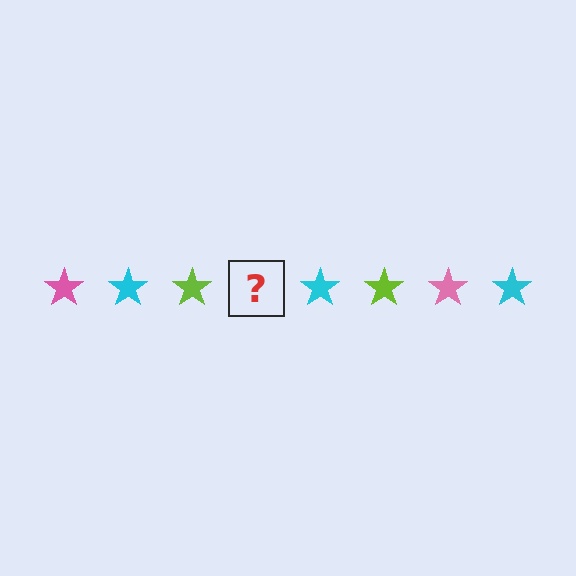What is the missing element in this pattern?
The missing element is a pink star.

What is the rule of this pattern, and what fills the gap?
The rule is that the pattern cycles through pink, cyan, lime stars. The gap should be filled with a pink star.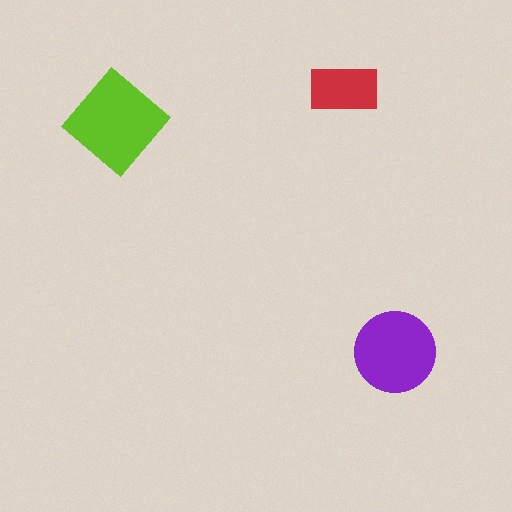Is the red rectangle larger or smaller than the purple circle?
Smaller.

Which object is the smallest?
The red rectangle.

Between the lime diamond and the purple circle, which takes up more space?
The lime diamond.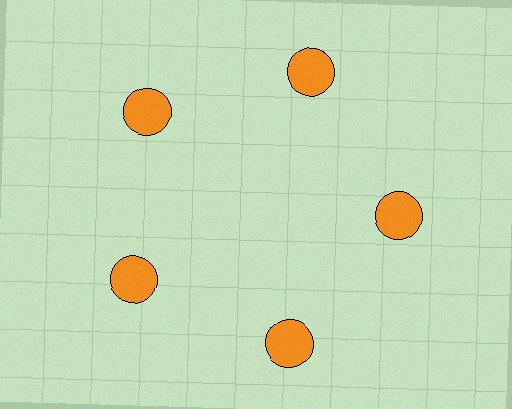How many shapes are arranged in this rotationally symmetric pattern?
There are 5 shapes, arranged in 5 groups of 1.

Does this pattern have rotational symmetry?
Yes, this pattern has 5-fold rotational symmetry. It looks the same after rotating 72 degrees around the center.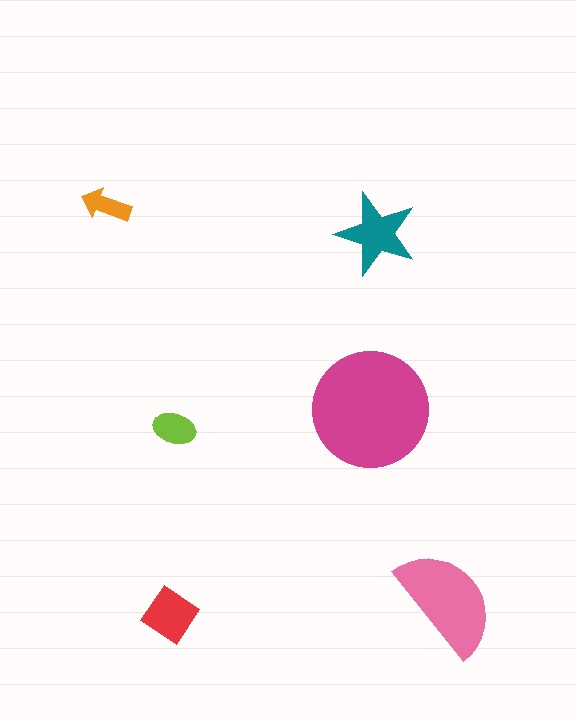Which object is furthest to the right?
The pink semicircle is rightmost.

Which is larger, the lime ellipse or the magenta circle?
The magenta circle.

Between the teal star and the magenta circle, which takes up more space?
The magenta circle.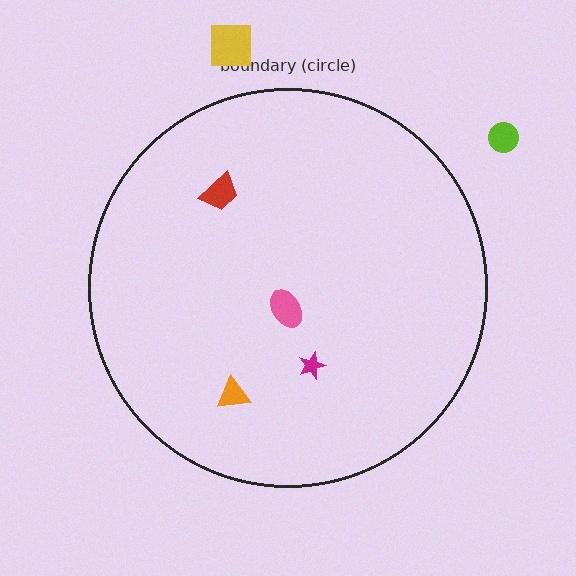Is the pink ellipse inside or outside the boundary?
Inside.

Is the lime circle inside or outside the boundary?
Outside.